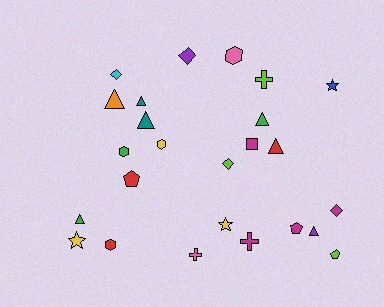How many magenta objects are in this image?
There are 4 magenta objects.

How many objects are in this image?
There are 25 objects.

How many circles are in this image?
There are no circles.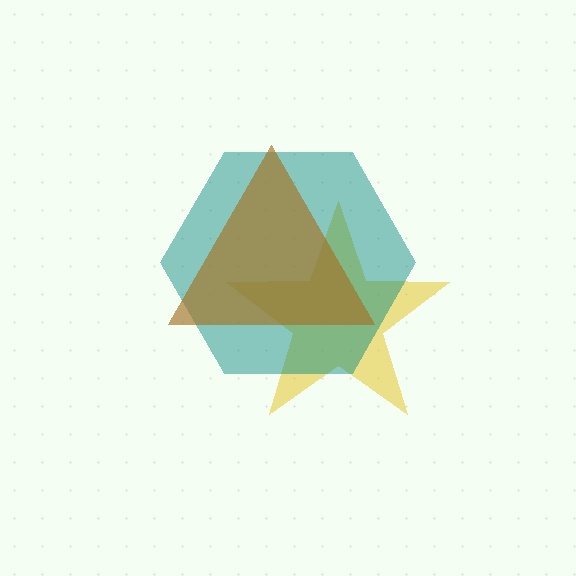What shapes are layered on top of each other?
The layered shapes are: a yellow star, a teal hexagon, a brown triangle.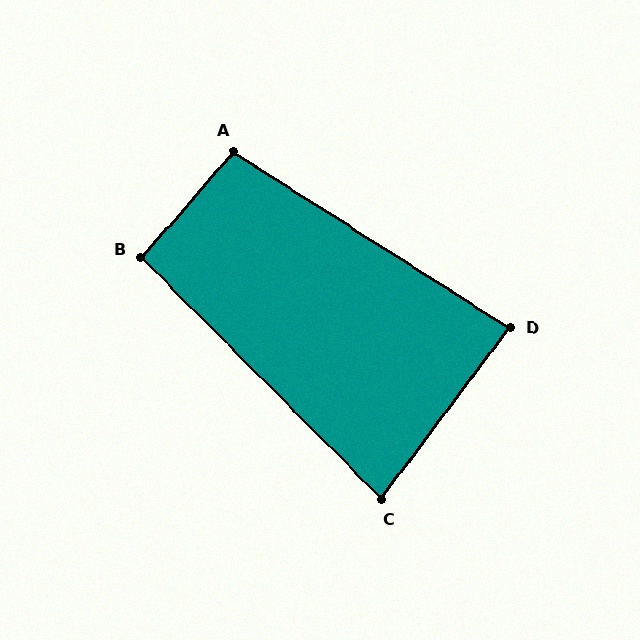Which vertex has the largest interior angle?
A, at approximately 98 degrees.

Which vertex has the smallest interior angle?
C, at approximately 82 degrees.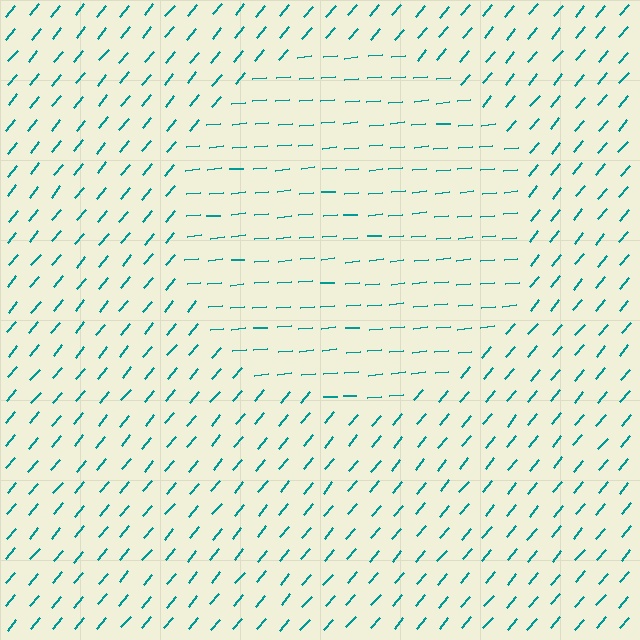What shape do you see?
I see a circle.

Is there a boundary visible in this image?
Yes, there is a texture boundary formed by a change in line orientation.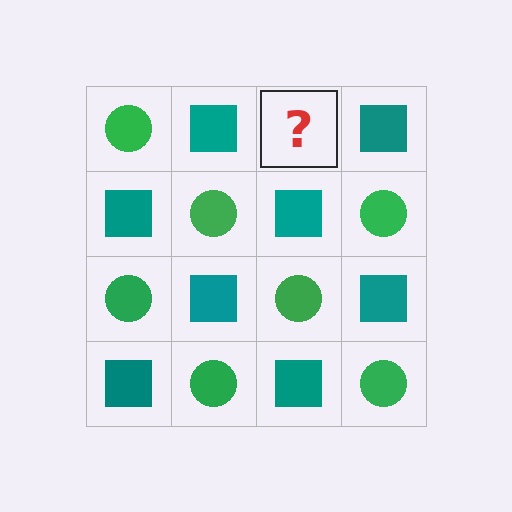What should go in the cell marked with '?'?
The missing cell should contain a green circle.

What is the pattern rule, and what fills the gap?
The rule is that it alternates green circle and teal square in a checkerboard pattern. The gap should be filled with a green circle.